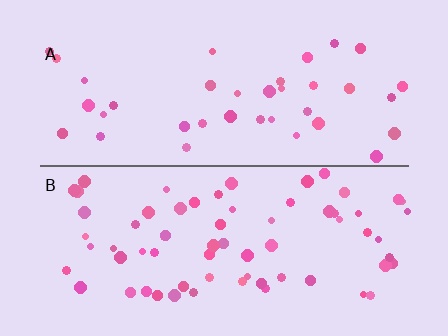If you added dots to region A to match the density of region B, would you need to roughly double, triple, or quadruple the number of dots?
Approximately double.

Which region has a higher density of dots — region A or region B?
B (the bottom).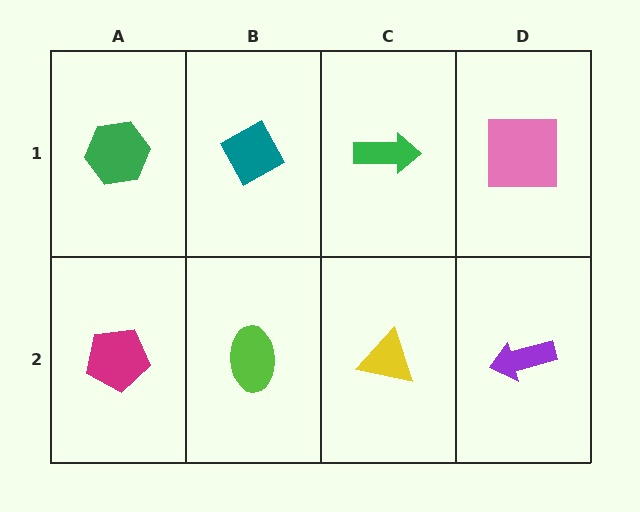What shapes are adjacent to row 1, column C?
A yellow triangle (row 2, column C), a teal diamond (row 1, column B), a pink square (row 1, column D).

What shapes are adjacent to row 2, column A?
A green hexagon (row 1, column A), a lime ellipse (row 2, column B).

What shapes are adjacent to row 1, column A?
A magenta pentagon (row 2, column A), a teal diamond (row 1, column B).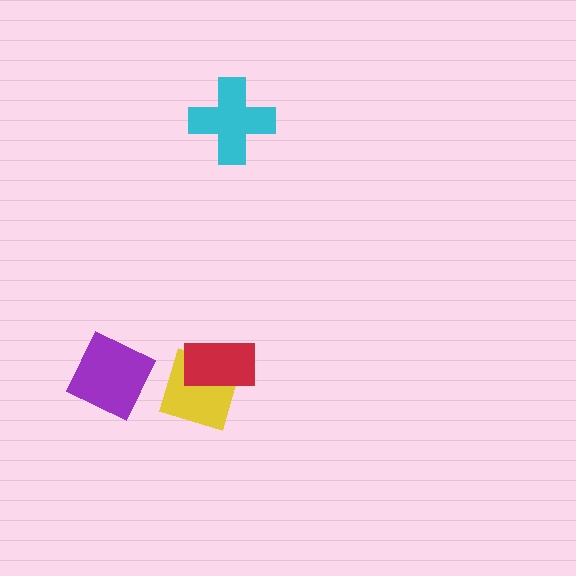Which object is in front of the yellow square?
The red rectangle is in front of the yellow square.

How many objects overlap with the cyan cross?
0 objects overlap with the cyan cross.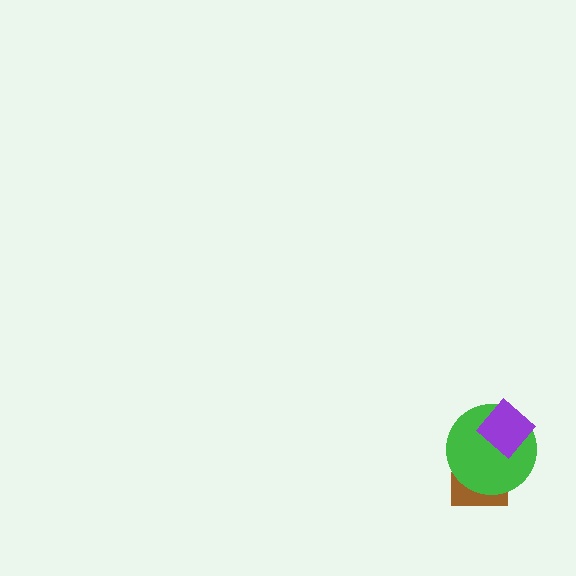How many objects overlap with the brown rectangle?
1 object overlaps with the brown rectangle.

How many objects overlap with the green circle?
2 objects overlap with the green circle.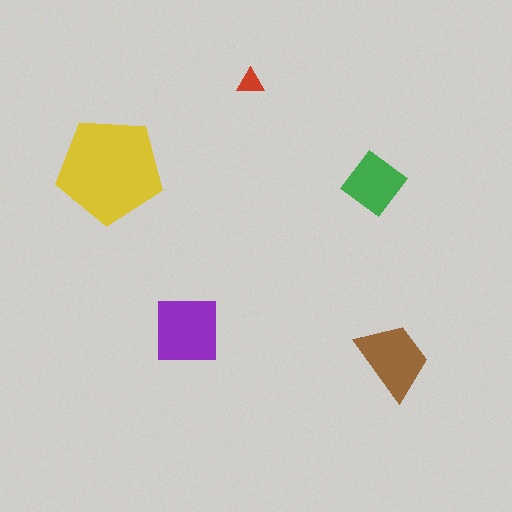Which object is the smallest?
The red triangle.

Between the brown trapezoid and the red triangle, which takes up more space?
The brown trapezoid.